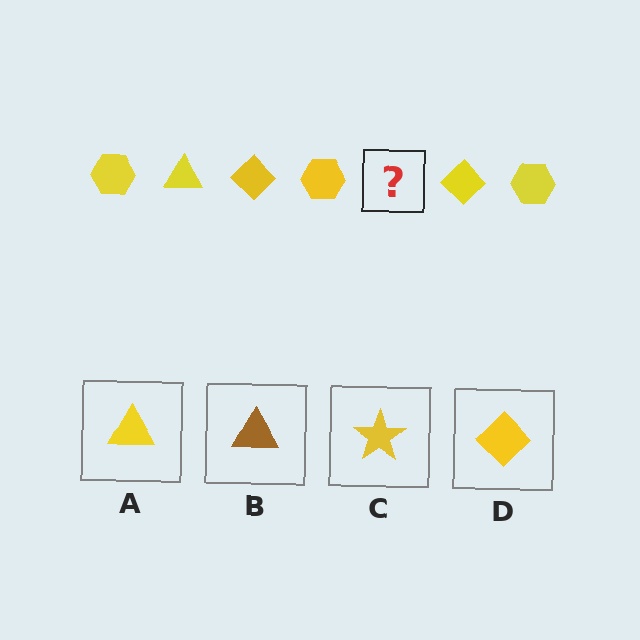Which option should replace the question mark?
Option A.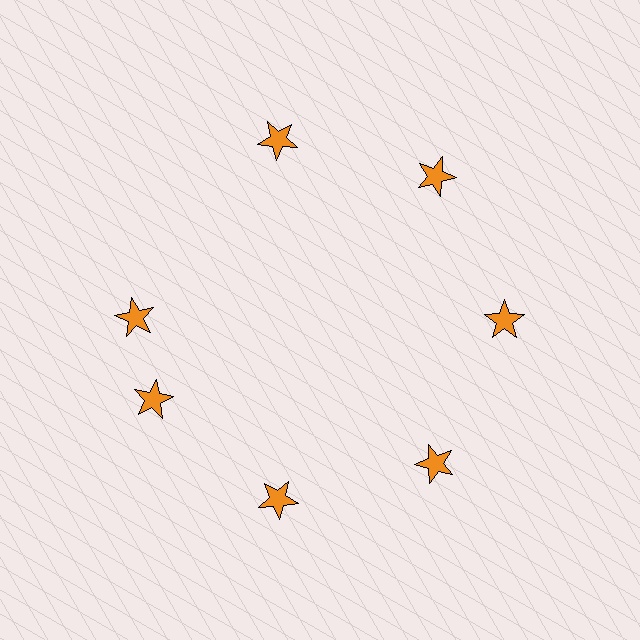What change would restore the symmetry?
The symmetry would be restored by rotating it back into even spacing with its neighbors so that all 7 stars sit at equal angles and equal distance from the center.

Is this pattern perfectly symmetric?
No. The 7 orange stars are arranged in a ring, but one element near the 10 o'clock position is rotated out of alignment along the ring, breaking the 7-fold rotational symmetry.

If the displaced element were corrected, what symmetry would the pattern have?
It would have 7-fold rotational symmetry — the pattern would map onto itself every 51 degrees.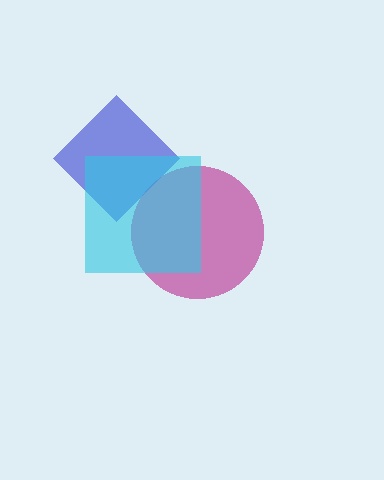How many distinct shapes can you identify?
There are 3 distinct shapes: a magenta circle, a blue diamond, a cyan square.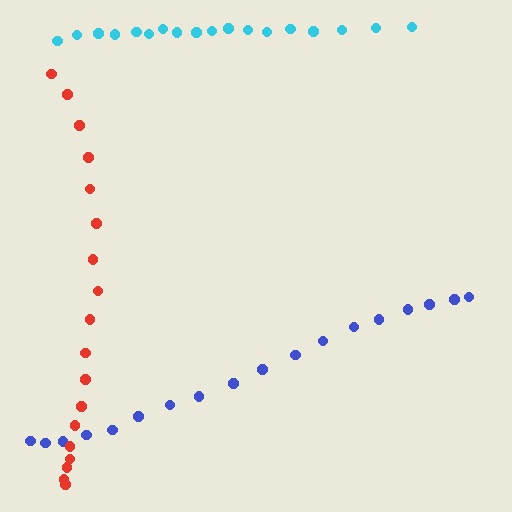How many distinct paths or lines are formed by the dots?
There are 3 distinct paths.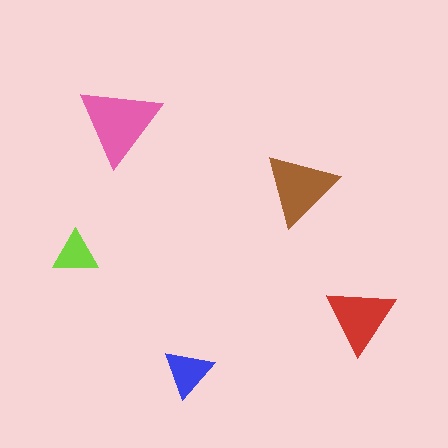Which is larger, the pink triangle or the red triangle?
The pink one.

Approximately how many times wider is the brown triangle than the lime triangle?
About 1.5 times wider.